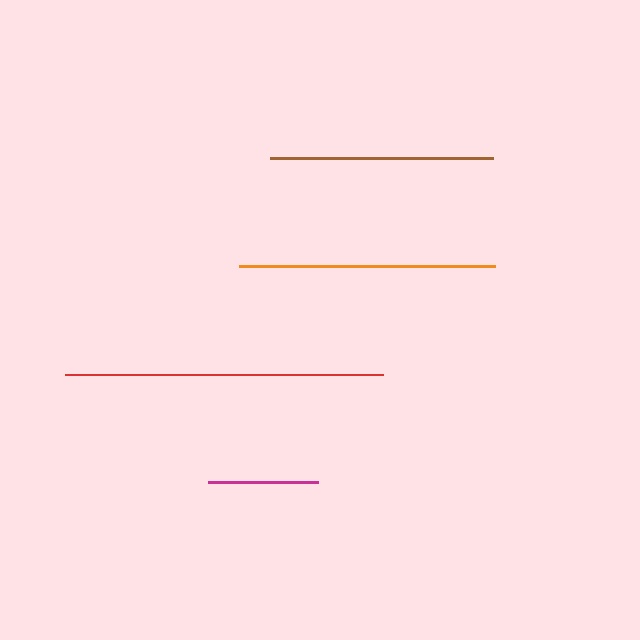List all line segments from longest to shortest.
From longest to shortest: red, orange, brown, magenta.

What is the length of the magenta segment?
The magenta segment is approximately 110 pixels long.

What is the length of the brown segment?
The brown segment is approximately 223 pixels long.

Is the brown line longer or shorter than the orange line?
The orange line is longer than the brown line.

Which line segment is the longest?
The red line is the longest at approximately 317 pixels.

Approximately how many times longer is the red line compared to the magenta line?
The red line is approximately 2.9 times the length of the magenta line.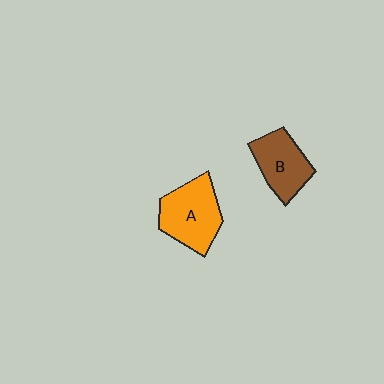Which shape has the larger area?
Shape A (orange).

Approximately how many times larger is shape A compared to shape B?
Approximately 1.2 times.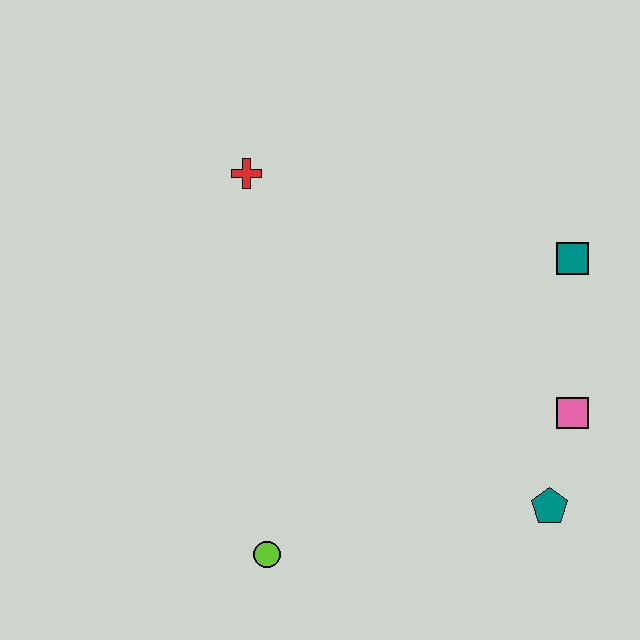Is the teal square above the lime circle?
Yes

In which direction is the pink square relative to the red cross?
The pink square is to the right of the red cross.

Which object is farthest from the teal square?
The lime circle is farthest from the teal square.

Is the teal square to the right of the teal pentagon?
Yes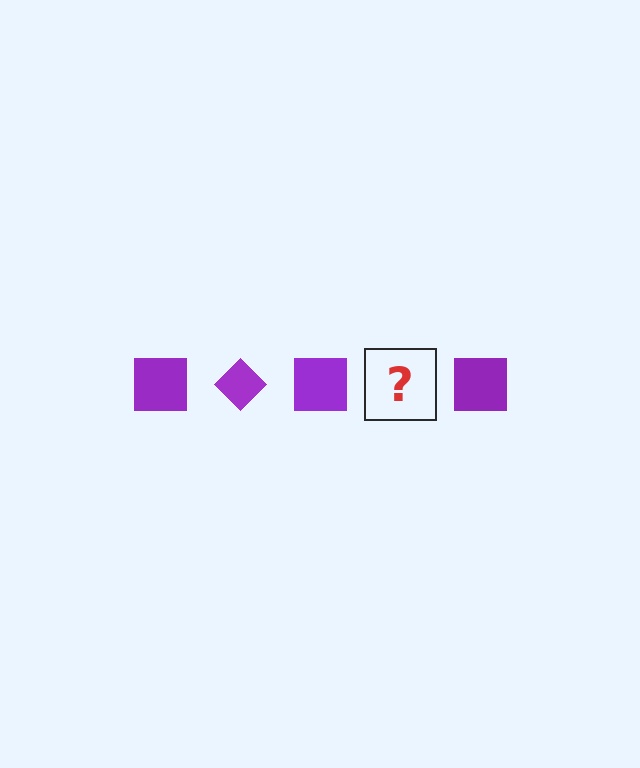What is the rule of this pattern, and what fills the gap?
The rule is that the pattern cycles through square, diamond shapes in purple. The gap should be filled with a purple diamond.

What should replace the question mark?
The question mark should be replaced with a purple diamond.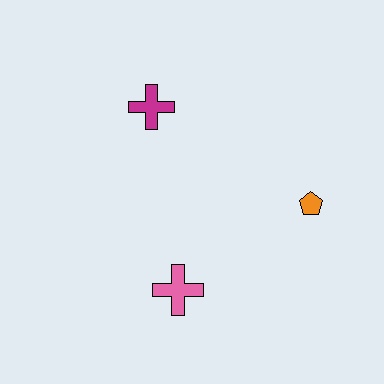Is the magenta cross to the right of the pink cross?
No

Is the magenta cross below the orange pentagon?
No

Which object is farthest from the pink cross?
The magenta cross is farthest from the pink cross.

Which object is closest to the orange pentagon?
The pink cross is closest to the orange pentagon.